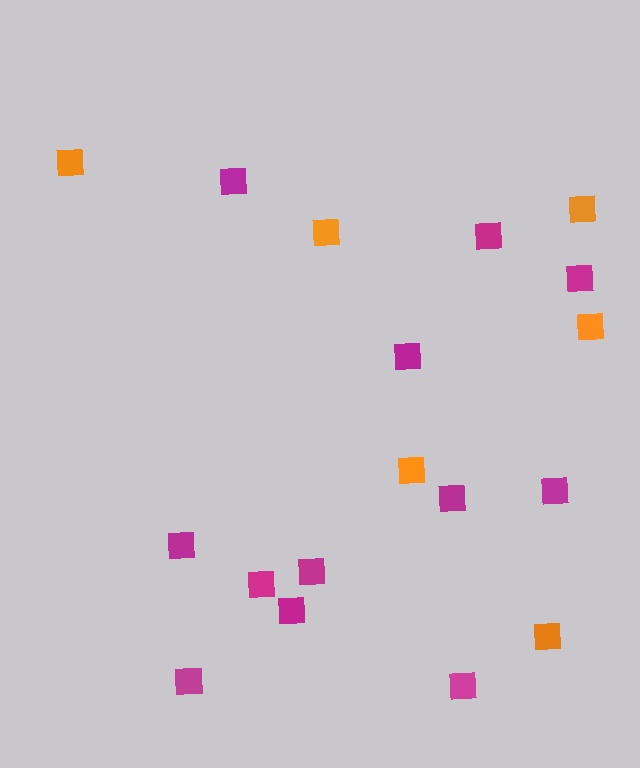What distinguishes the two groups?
There are 2 groups: one group of magenta squares (12) and one group of orange squares (6).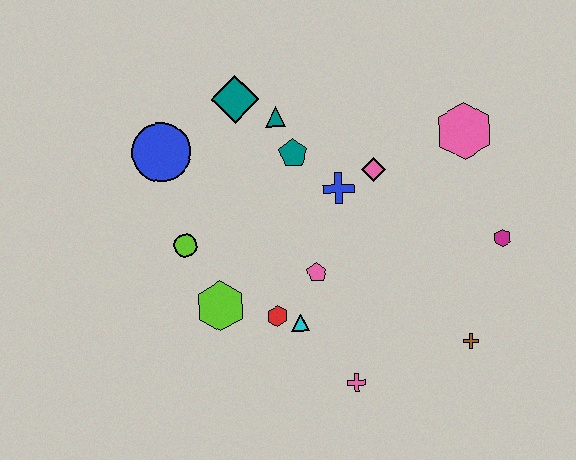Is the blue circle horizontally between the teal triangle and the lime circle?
No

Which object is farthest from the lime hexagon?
The pink hexagon is farthest from the lime hexagon.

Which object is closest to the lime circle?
The lime hexagon is closest to the lime circle.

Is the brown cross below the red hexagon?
Yes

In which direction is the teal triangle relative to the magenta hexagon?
The teal triangle is to the left of the magenta hexagon.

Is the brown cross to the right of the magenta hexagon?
No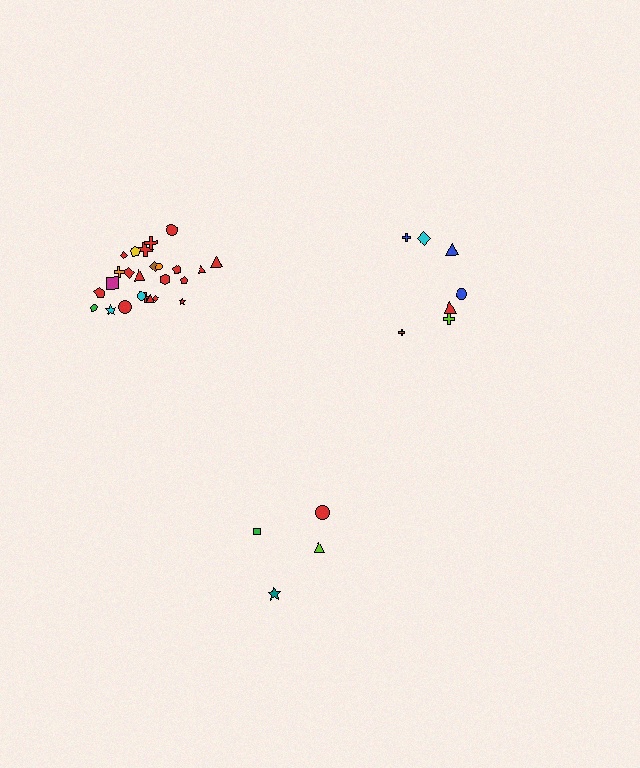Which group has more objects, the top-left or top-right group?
The top-left group.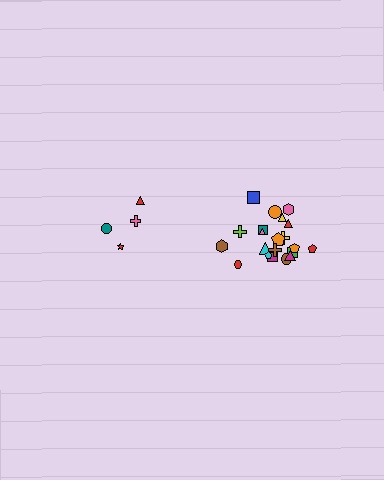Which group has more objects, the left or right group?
The right group.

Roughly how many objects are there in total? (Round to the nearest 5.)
Roughly 25 objects in total.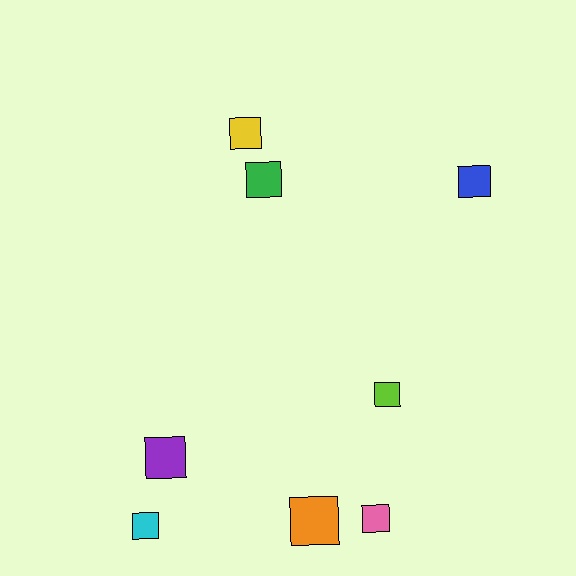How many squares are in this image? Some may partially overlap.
There are 8 squares.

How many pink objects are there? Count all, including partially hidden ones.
There is 1 pink object.